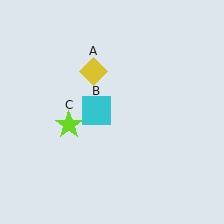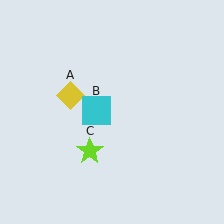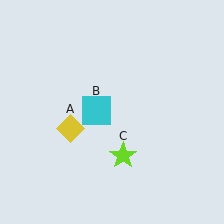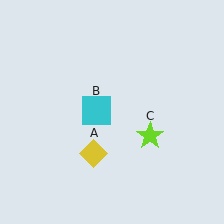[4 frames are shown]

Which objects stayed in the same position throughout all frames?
Cyan square (object B) remained stationary.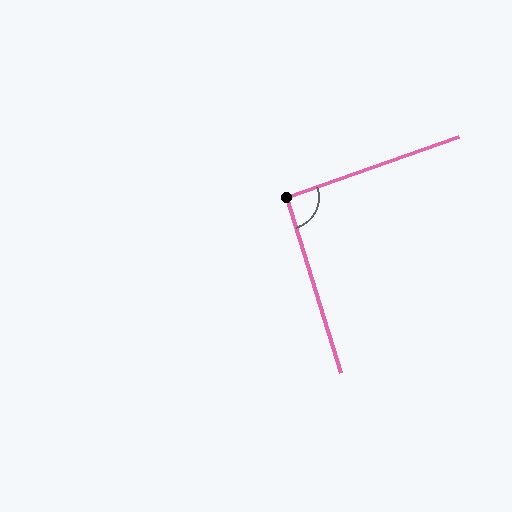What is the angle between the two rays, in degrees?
Approximately 92 degrees.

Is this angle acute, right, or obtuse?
It is approximately a right angle.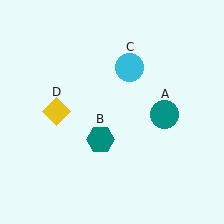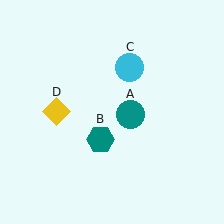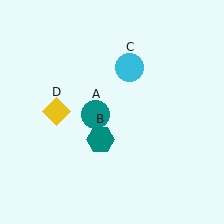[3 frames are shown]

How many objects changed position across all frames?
1 object changed position: teal circle (object A).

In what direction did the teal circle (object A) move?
The teal circle (object A) moved left.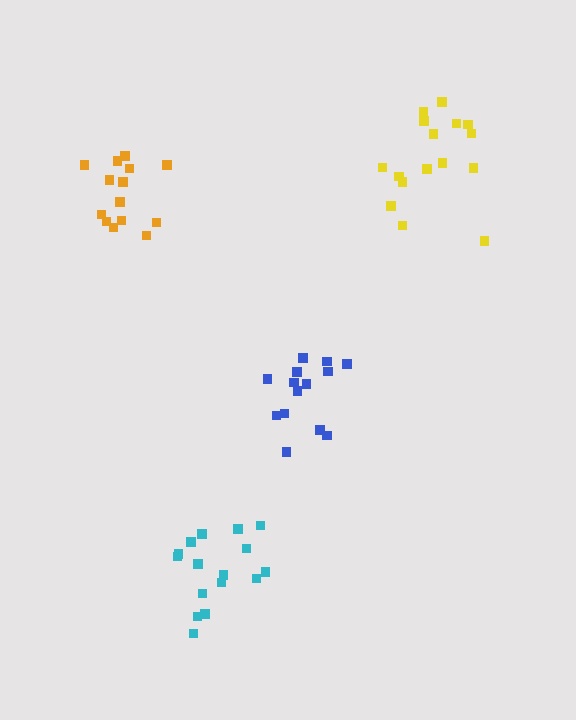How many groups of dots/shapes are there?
There are 4 groups.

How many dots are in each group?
Group 1: 14 dots, Group 2: 16 dots, Group 3: 14 dots, Group 4: 16 dots (60 total).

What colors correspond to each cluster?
The clusters are colored: blue, yellow, orange, cyan.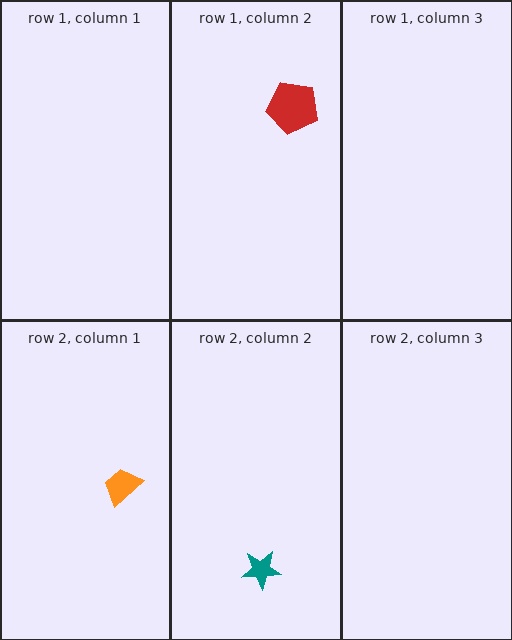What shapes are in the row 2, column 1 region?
The orange trapezoid.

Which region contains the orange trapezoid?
The row 2, column 1 region.